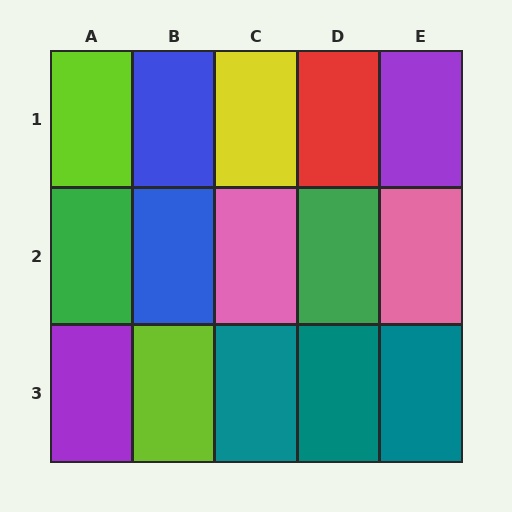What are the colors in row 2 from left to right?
Green, blue, pink, green, pink.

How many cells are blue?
2 cells are blue.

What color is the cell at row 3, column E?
Teal.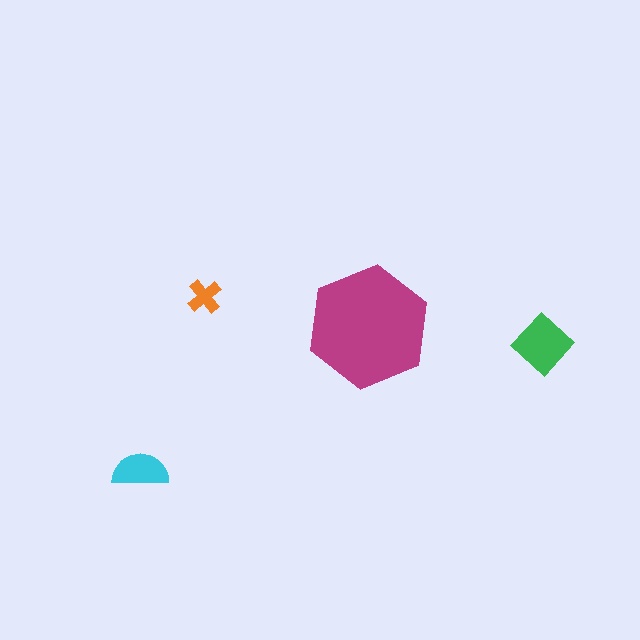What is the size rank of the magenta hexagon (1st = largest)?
1st.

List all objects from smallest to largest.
The orange cross, the cyan semicircle, the green diamond, the magenta hexagon.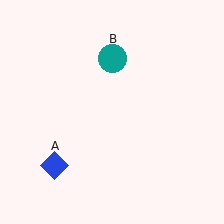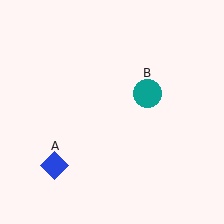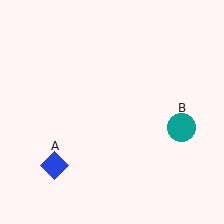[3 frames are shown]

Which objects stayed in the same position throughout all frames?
Blue diamond (object A) remained stationary.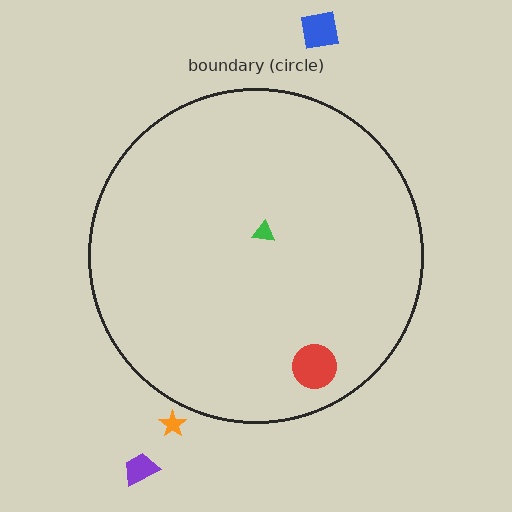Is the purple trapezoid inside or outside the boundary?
Outside.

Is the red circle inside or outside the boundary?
Inside.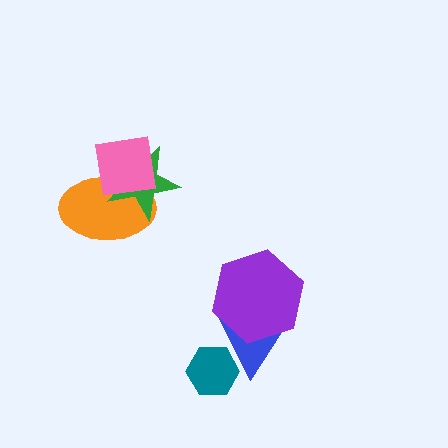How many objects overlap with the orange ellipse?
2 objects overlap with the orange ellipse.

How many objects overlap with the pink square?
2 objects overlap with the pink square.